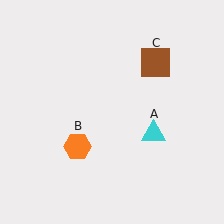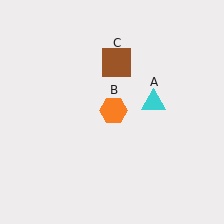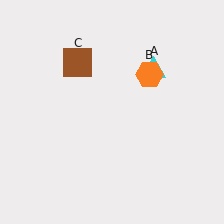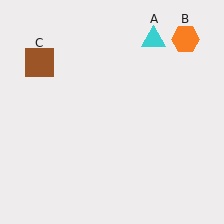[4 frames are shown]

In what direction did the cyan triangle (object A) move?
The cyan triangle (object A) moved up.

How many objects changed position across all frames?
3 objects changed position: cyan triangle (object A), orange hexagon (object B), brown square (object C).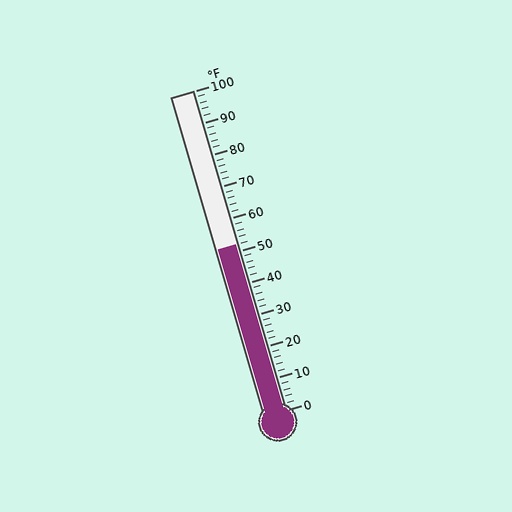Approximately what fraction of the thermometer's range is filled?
The thermometer is filled to approximately 50% of its range.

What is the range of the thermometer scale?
The thermometer scale ranges from 0°F to 100°F.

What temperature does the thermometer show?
The thermometer shows approximately 52°F.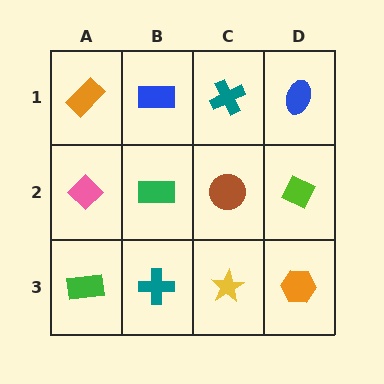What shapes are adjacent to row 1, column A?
A pink diamond (row 2, column A), a blue rectangle (row 1, column B).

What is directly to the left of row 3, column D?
A yellow star.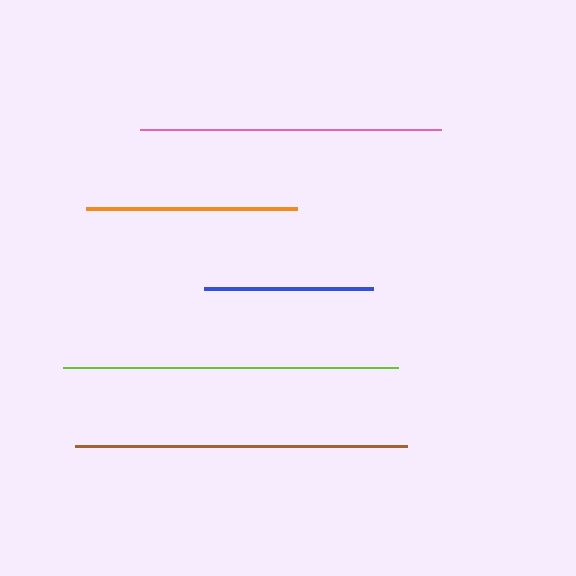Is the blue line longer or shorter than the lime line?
The lime line is longer than the blue line.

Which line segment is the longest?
The lime line is the longest at approximately 336 pixels.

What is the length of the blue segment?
The blue segment is approximately 169 pixels long.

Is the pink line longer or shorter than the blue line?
The pink line is longer than the blue line.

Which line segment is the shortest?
The blue line is the shortest at approximately 169 pixels.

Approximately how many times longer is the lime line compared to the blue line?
The lime line is approximately 2.0 times the length of the blue line.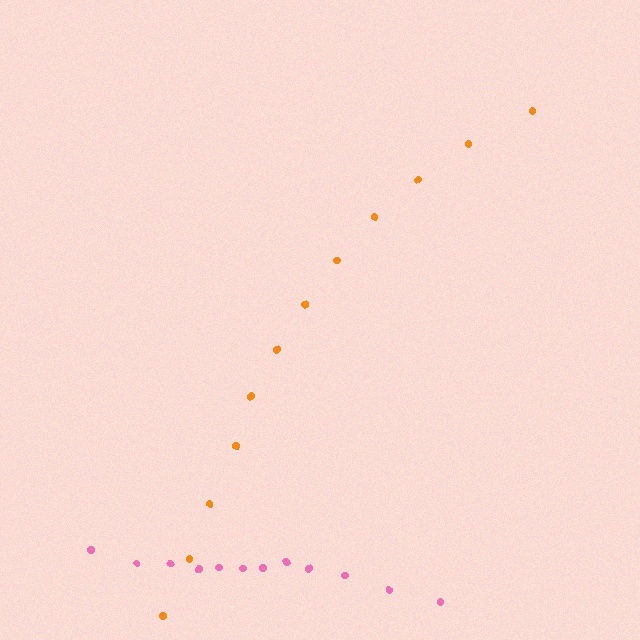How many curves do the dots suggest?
There are 2 distinct paths.